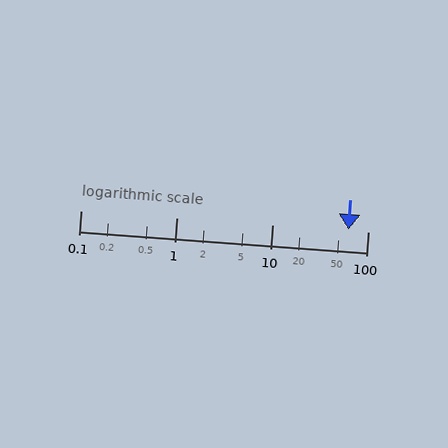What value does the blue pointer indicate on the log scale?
The pointer indicates approximately 63.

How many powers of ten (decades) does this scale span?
The scale spans 3 decades, from 0.1 to 100.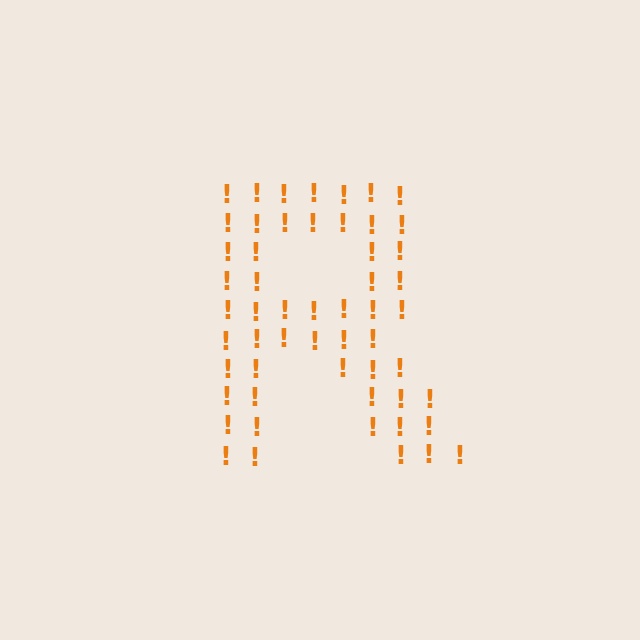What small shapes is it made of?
It is made of small exclamation marks.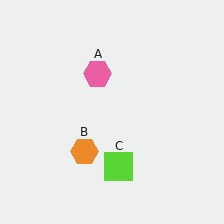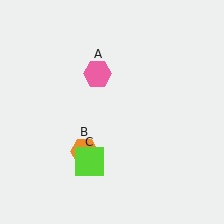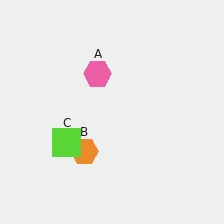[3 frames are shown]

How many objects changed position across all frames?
1 object changed position: lime square (object C).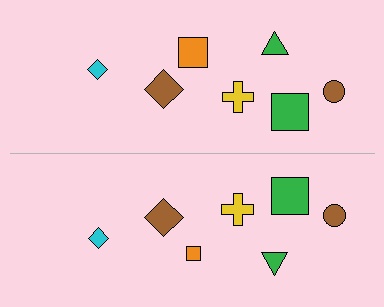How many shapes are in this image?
There are 14 shapes in this image.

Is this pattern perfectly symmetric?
No, the pattern is not perfectly symmetric. The orange square on the bottom side has a different size than its mirror counterpart.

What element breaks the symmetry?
The orange square on the bottom side has a different size than its mirror counterpart.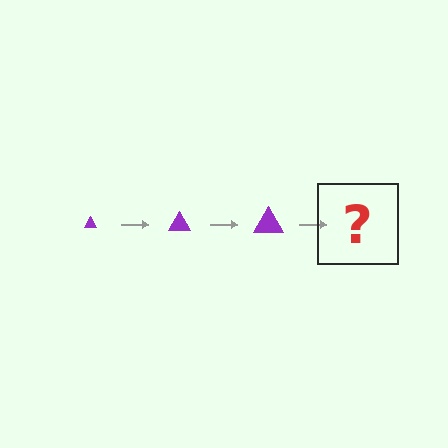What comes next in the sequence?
The next element should be a purple triangle, larger than the previous one.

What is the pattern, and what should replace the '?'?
The pattern is that the triangle gets progressively larger each step. The '?' should be a purple triangle, larger than the previous one.